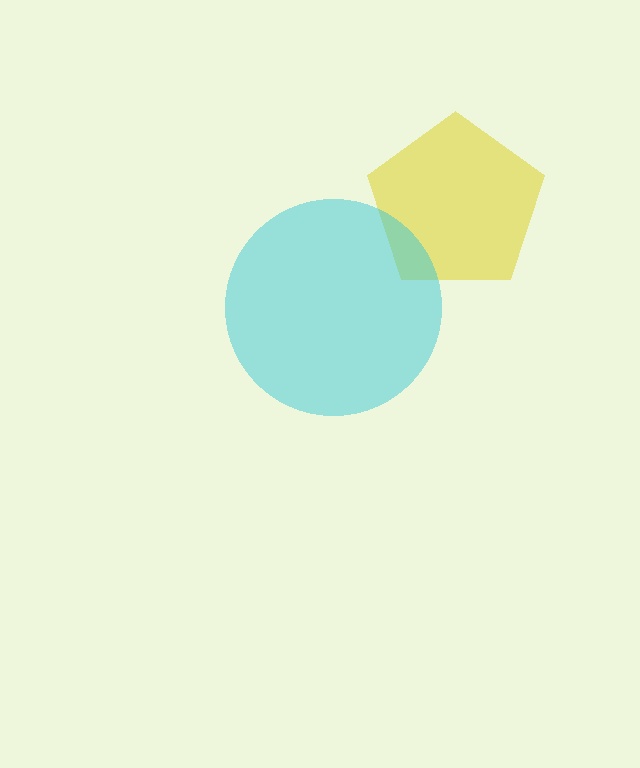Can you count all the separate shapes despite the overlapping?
Yes, there are 2 separate shapes.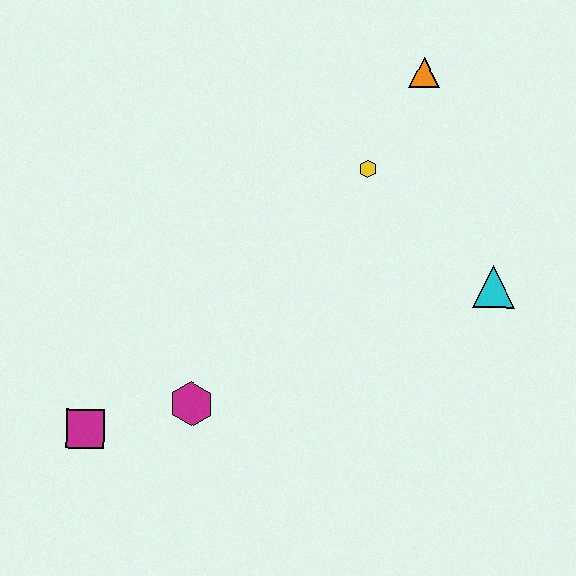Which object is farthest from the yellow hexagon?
The magenta square is farthest from the yellow hexagon.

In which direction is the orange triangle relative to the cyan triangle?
The orange triangle is above the cyan triangle.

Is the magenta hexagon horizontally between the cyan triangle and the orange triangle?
No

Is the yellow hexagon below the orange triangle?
Yes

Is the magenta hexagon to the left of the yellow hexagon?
Yes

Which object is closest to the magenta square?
The magenta hexagon is closest to the magenta square.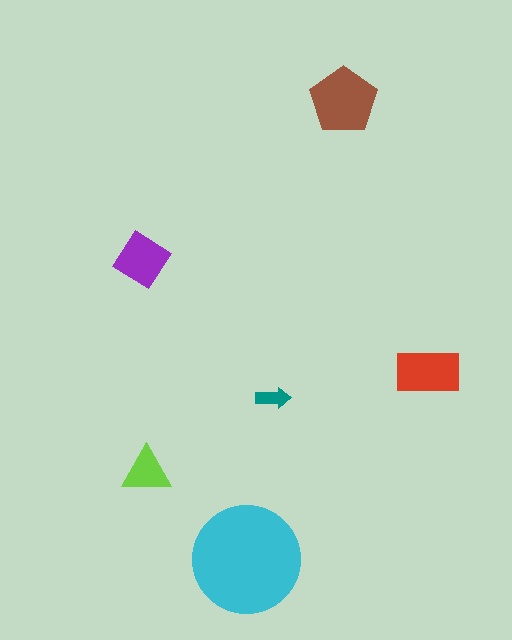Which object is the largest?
The cyan circle.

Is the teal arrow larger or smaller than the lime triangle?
Smaller.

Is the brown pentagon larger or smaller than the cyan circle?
Smaller.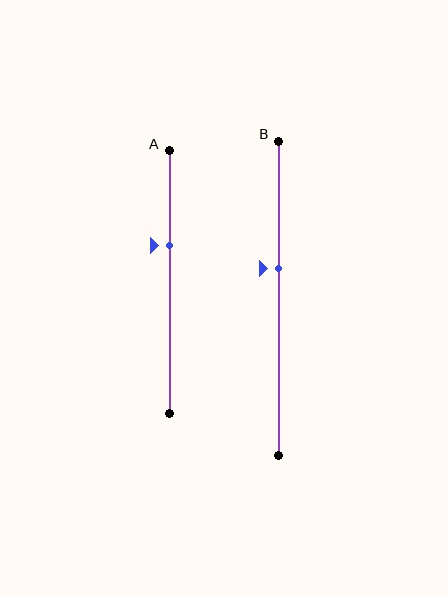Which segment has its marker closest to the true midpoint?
Segment B has its marker closest to the true midpoint.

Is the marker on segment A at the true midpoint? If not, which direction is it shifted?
No, the marker on segment A is shifted upward by about 14% of the segment length.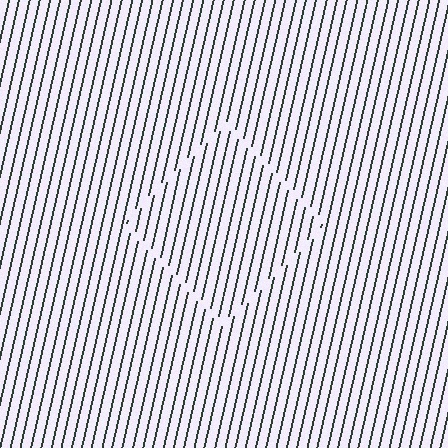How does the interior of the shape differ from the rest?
The interior of the shape contains the same grating, shifted by half a period — the contour is defined by the phase discontinuity where line-ends from the inner and outer gratings abut.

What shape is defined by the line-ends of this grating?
An illusory square. The interior of the shape contains the same grating, shifted by half a period — the contour is defined by the phase discontinuity where line-ends from the inner and outer gratings abut.